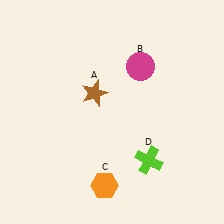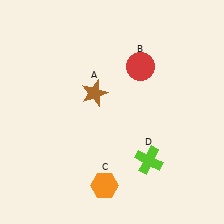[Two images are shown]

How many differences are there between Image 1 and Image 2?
There is 1 difference between the two images.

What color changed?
The circle (B) changed from magenta in Image 1 to red in Image 2.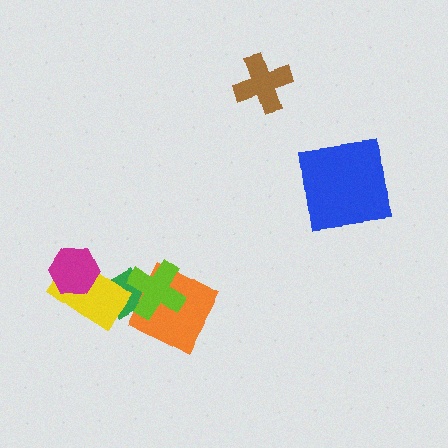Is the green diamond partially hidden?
Yes, it is partially covered by another shape.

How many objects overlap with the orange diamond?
2 objects overlap with the orange diamond.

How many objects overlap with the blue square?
0 objects overlap with the blue square.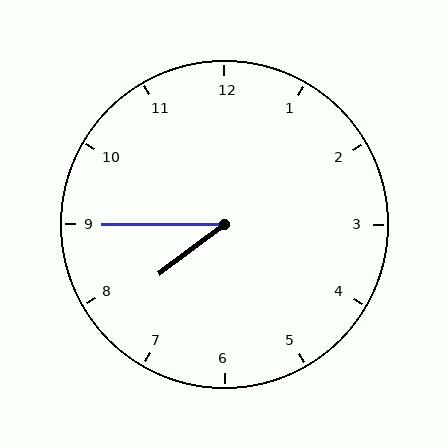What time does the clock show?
7:45.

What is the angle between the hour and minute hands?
Approximately 38 degrees.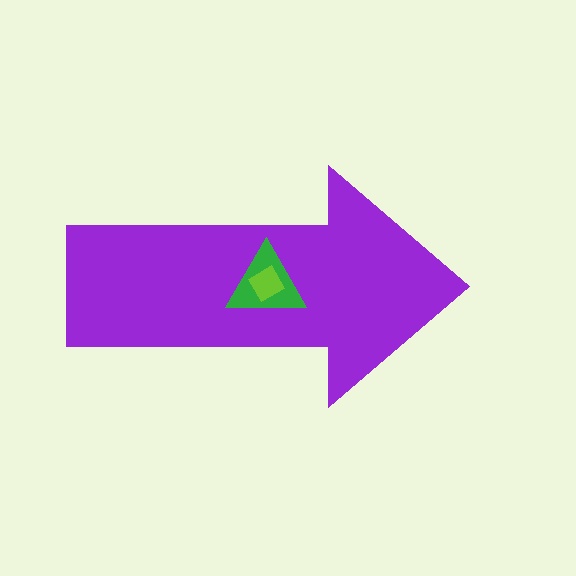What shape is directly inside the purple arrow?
The green triangle.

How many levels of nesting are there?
3.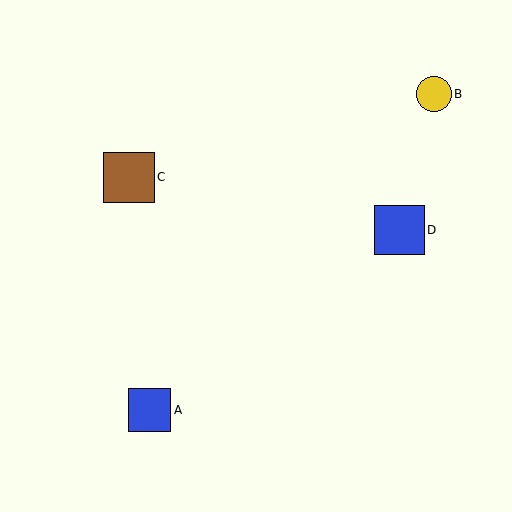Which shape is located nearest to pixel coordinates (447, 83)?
The yellow circle (labeled B) at (434, 94) is nearest to that location.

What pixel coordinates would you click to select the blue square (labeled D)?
Click at (399, 230) to select the blue square D.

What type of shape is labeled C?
Shape C is a brown square.